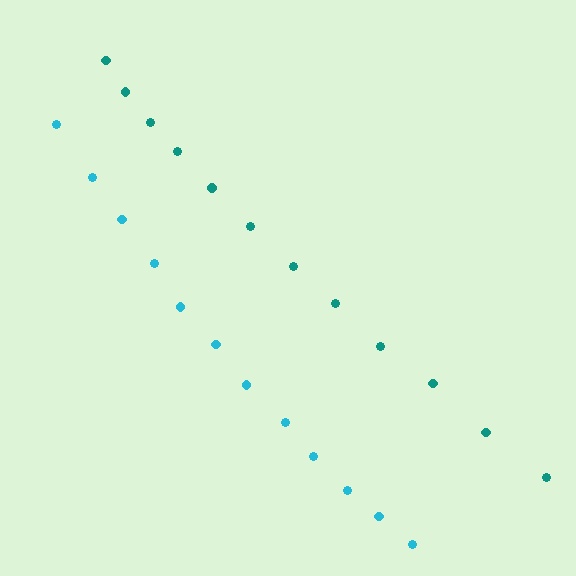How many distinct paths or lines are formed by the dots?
There are 2 distinct paths.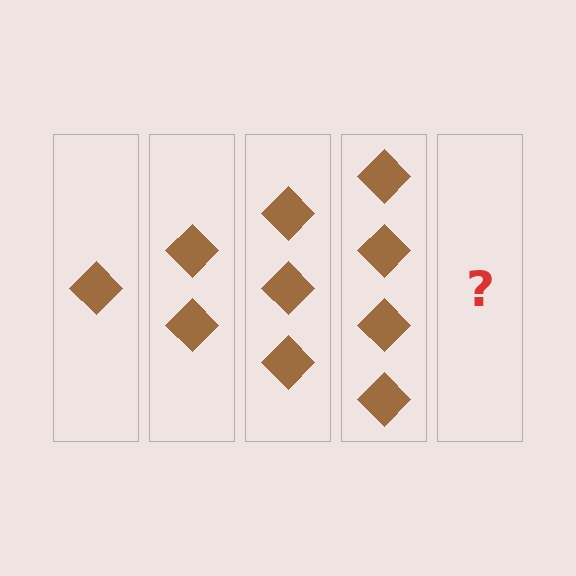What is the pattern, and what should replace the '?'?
The pattern is that each step adds one more diamond. The '?' should be 5 diamonds.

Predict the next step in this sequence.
The next step is 5 diamonds.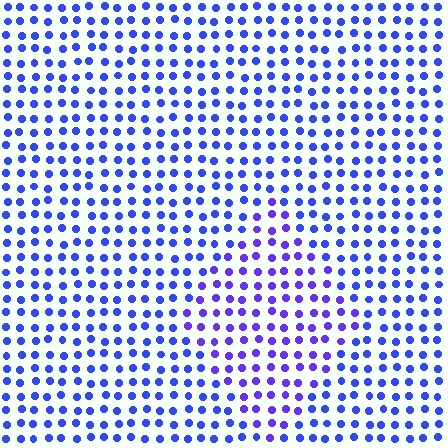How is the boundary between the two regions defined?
The boundary is defined purely by a slight shift in hue (about 25 degrees). Spacing, size, and orientation are identical on both sides.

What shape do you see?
I see a diamond.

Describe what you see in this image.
The image is filled with small blue elements in a uniform arrangement. A diamond-shaped region is visible where the elements are tinted to a slightly different hue, forming a subtle color boundary.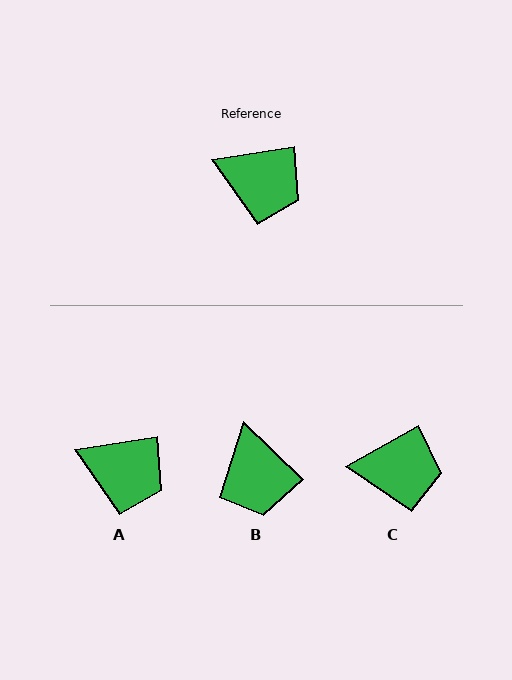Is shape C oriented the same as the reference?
No, it is off by about 21 degrees.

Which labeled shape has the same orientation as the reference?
A.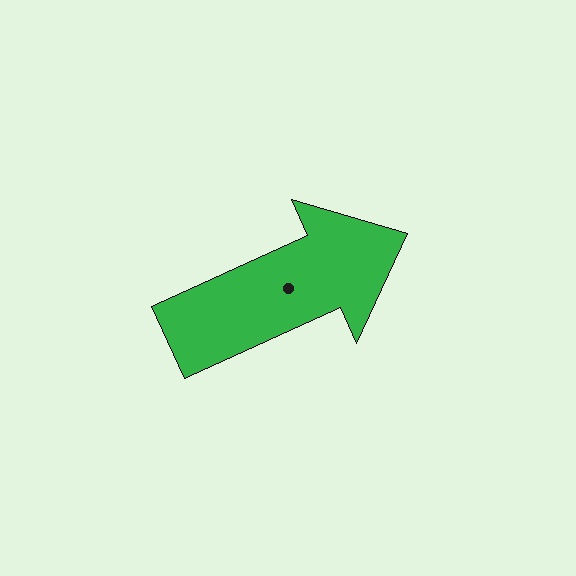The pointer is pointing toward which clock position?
Roughly 2 o'clock.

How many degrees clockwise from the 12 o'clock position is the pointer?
Approximately 65 degrees.